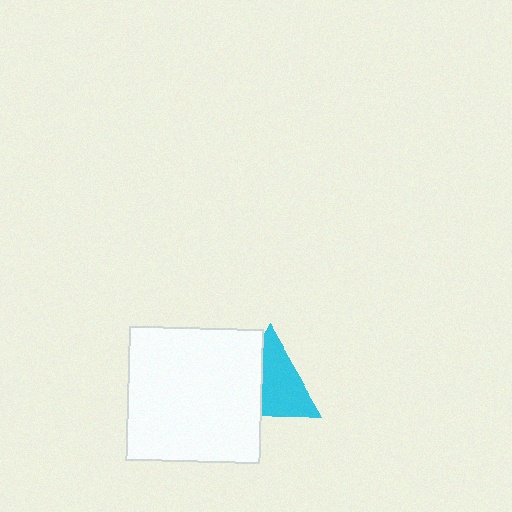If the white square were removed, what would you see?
You would see the complete cyan triangle.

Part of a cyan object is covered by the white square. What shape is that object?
It is a triangle.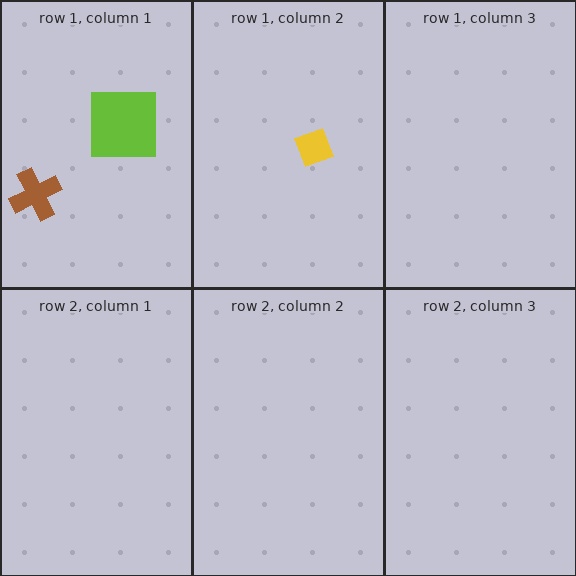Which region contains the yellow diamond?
The row 1, column 2 region.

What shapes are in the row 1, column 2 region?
The yellow diamond.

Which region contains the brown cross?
The row 1, column 1 region.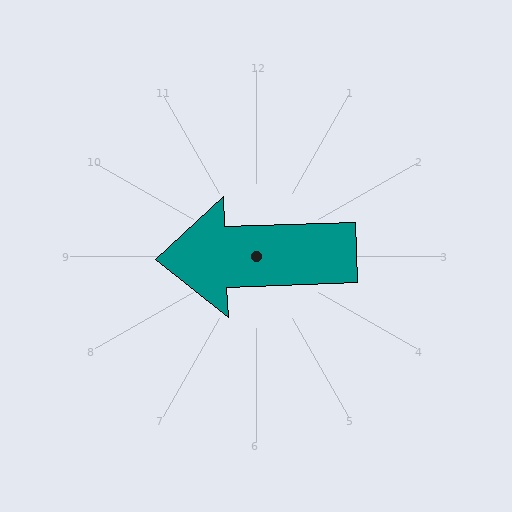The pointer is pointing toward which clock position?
Roughly 9 o'clock.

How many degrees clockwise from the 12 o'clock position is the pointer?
Approximately 268 degrees.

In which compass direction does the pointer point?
West.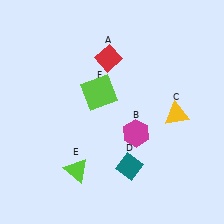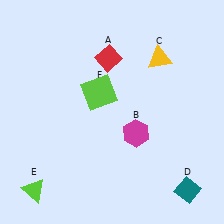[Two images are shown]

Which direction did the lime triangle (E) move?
The lime triangle (E) moved left.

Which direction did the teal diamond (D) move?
The teal diamond (D) moved right.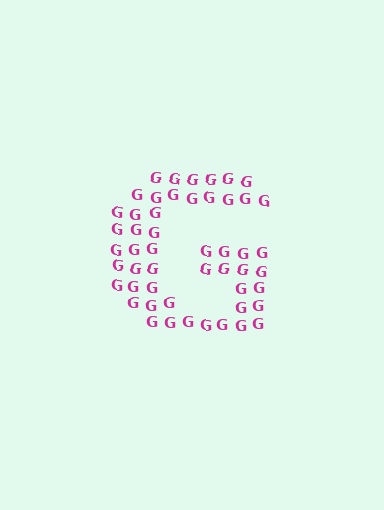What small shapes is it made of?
It is made of small letter G's.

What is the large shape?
The large shape is the letter G.